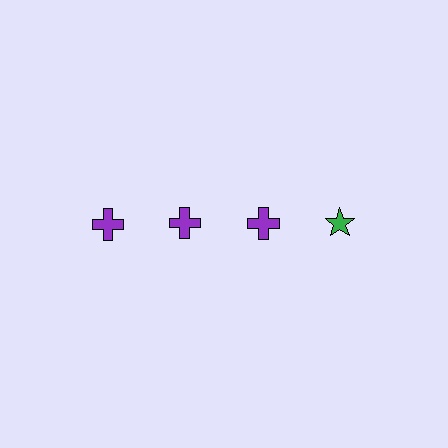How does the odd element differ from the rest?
It differs in both color (green instead of purple) and shape (star instead of cross).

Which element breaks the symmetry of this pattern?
The green star in the top row, second from right column breaks the symmetry. All other shapes are purple crosses.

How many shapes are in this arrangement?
There are 4 shapes arranged in a grid pattern.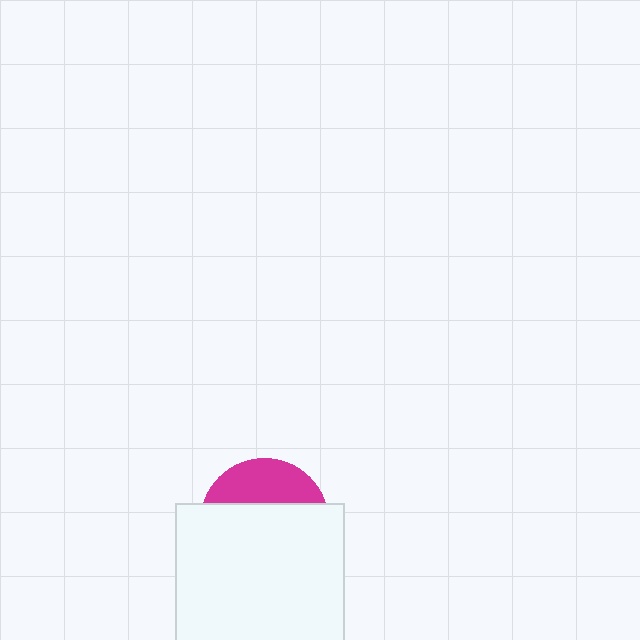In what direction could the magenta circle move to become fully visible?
The magenta circle could move up. That would shift it out from behind the white square entirely.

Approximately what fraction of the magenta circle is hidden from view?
Roughly 69% of the magenta circle is hidden behind the white square.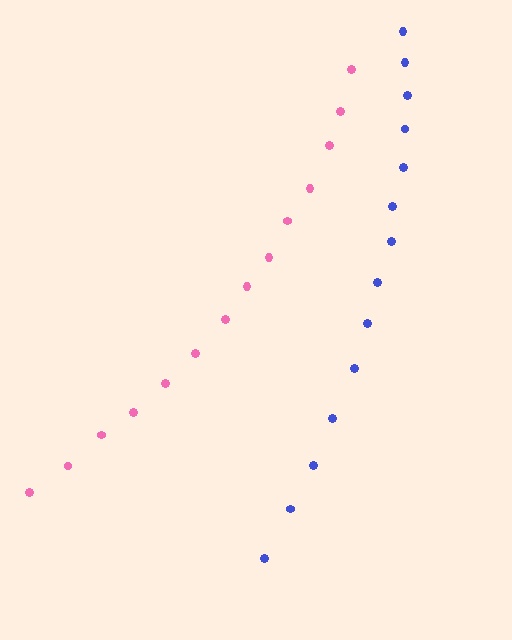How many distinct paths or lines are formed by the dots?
There are 2 distinct paths.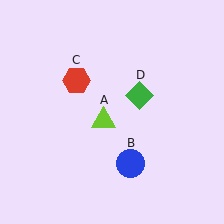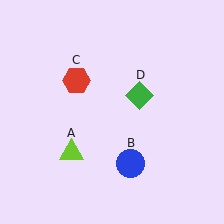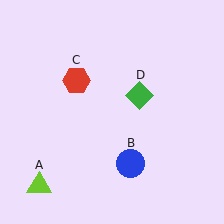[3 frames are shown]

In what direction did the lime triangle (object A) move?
The lime triangle (object A) moved down and to the left.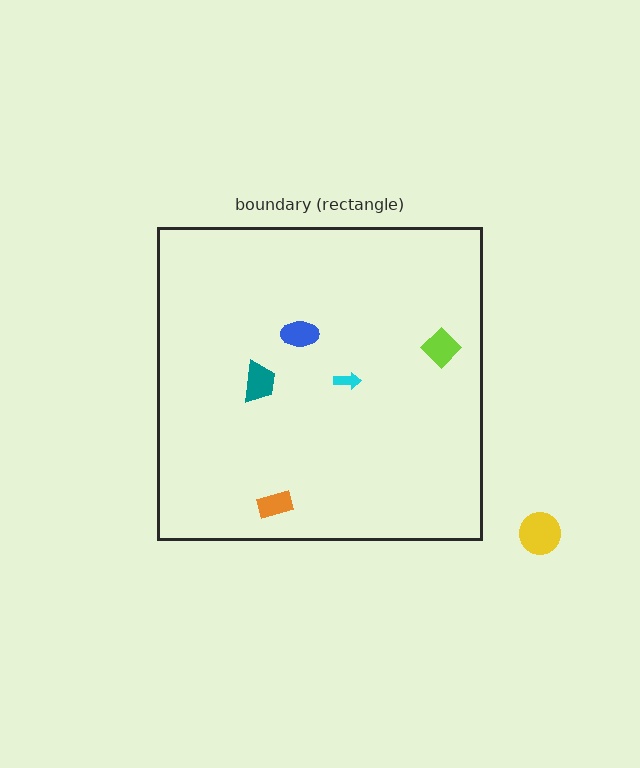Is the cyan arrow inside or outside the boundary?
Inside.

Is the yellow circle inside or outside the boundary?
Outside.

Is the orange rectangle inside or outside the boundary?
Inside.